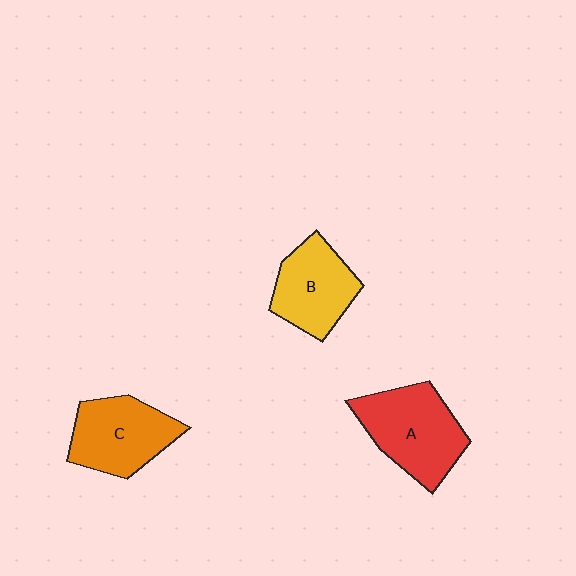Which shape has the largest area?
Shape A (red).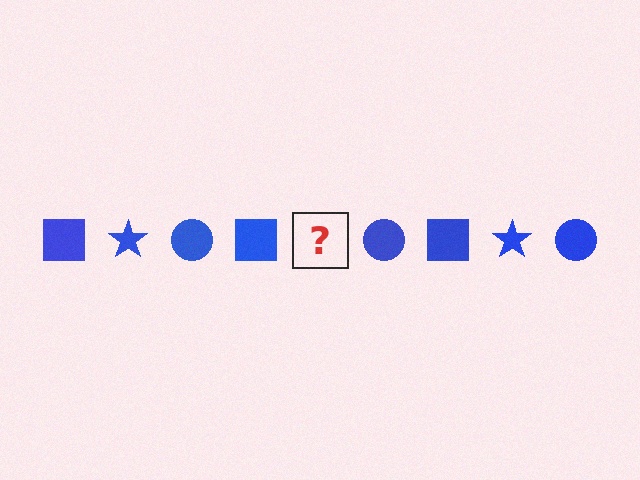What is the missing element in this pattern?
The missing element is a blue star.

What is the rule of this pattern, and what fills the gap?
The rule is that the pattern cycles through square, star, circle shapes in blue. The gap should be filled with a blue star.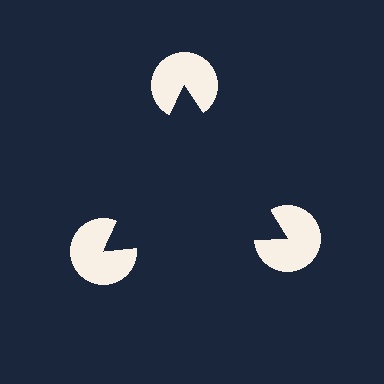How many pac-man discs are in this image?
There are 3 — one at each vertex of the illusory triangle.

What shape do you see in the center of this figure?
An illusory triangle — its edges are inferred from the aligned wedge cuts in the pac-man discs, not physically drawn.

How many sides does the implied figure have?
3 sides.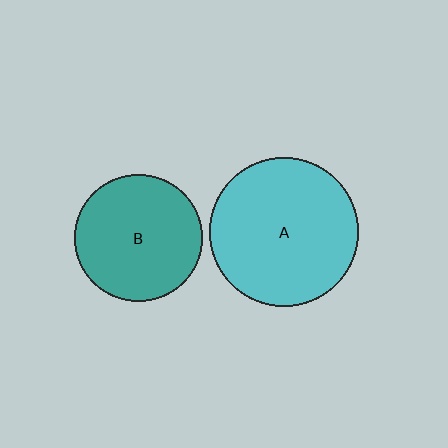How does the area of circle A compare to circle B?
Approximately 1.4 times.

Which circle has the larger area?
Circle A (cyan).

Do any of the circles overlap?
No, none of the circles overlap.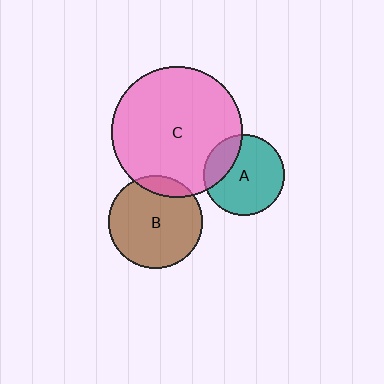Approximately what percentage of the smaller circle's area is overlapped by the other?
Approximately 10%.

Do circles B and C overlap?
Yes.